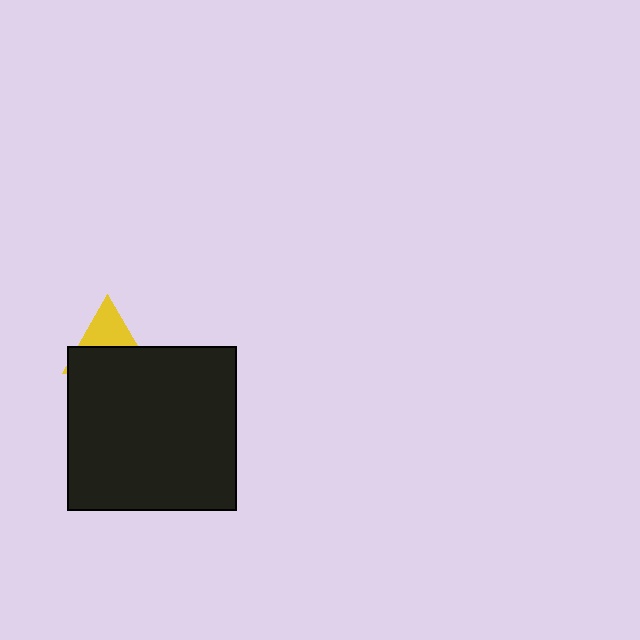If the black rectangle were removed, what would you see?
You would see the complete yellow triangle.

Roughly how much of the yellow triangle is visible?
A small part of it is visible (roughly 43%).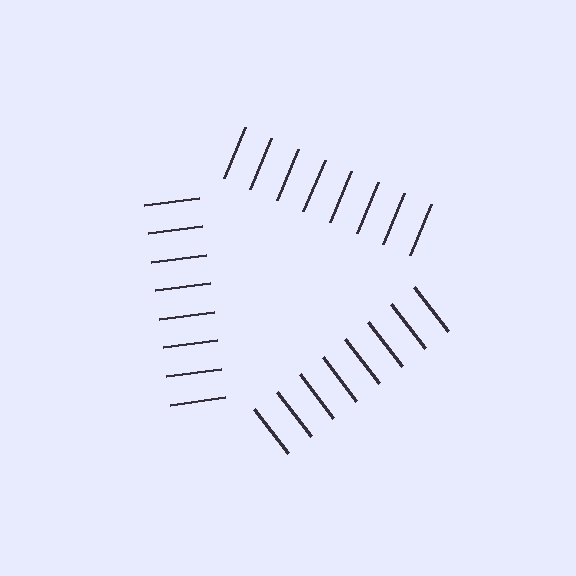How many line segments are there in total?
24 — 8 along each of the 3 edges.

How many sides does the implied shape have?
3 sides — the line-ends trace a triangle.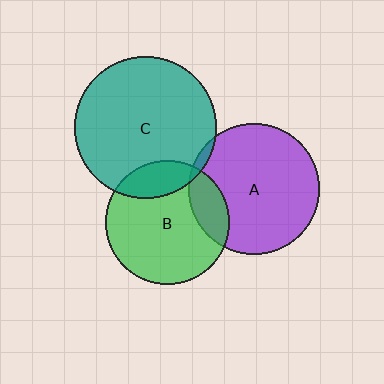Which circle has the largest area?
Circle C (teal).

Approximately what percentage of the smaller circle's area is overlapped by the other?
Approximately 15%.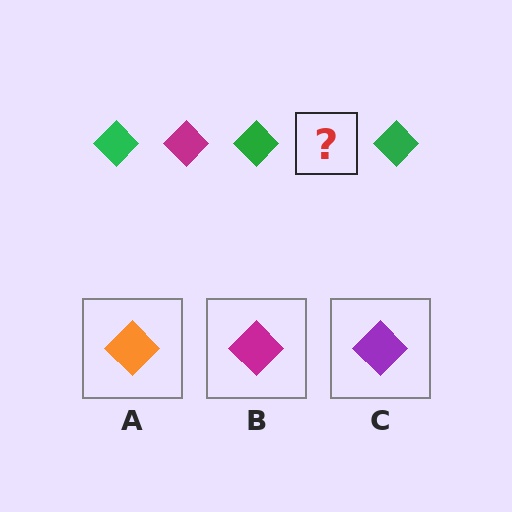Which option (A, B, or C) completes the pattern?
B.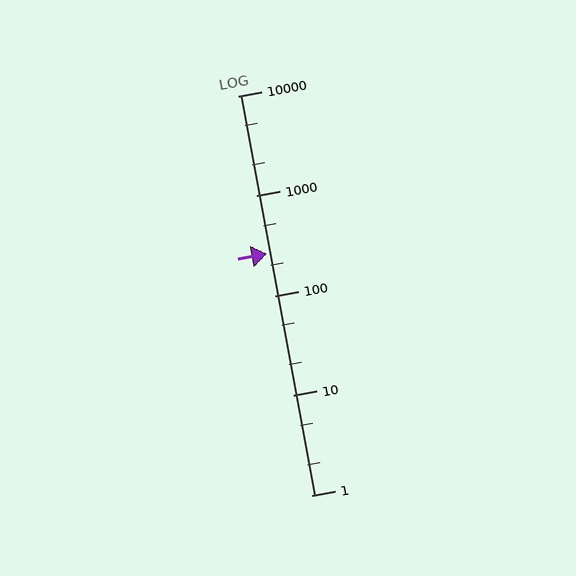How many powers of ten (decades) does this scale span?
The scale spans 4 decades, from 1 to 10000.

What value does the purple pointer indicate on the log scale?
The pointer indicates approximately 260.